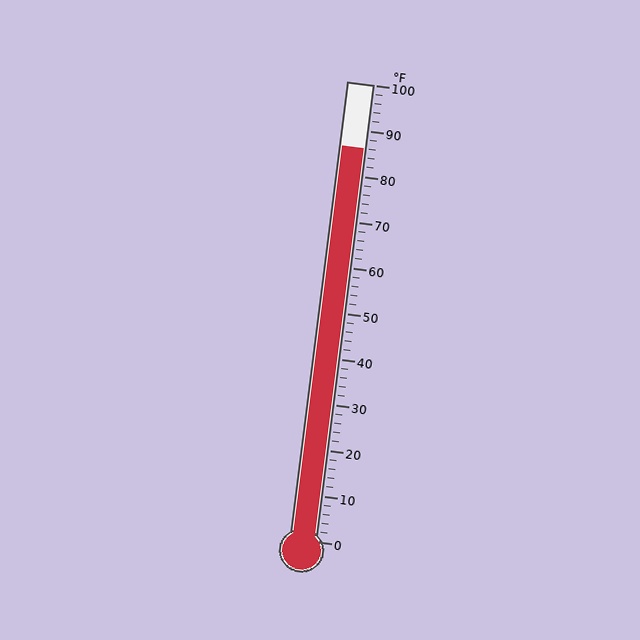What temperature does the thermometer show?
The thermometer shows approximately 86°F.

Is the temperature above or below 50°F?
The temperature is above 50°F.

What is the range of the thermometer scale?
The thermometer scale ranges from 0°F to 100°F.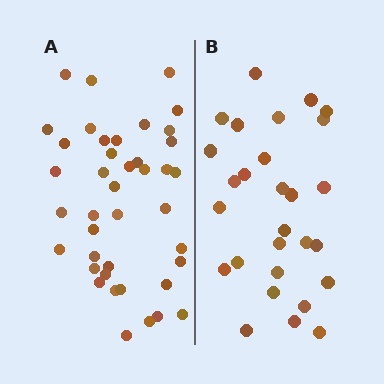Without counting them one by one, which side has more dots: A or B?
Region A (the left region) has more dots.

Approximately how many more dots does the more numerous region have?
Region A has approximately 15 more dots than region B.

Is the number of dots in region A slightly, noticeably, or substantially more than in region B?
Region A has substantially more. The ratio is roughly 1.5 to 1.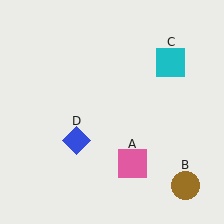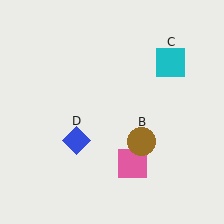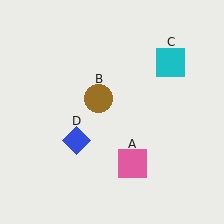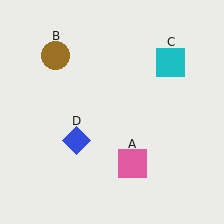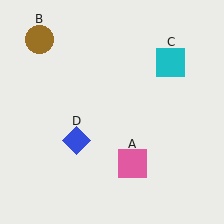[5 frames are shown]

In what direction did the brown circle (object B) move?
The brown circle (object B) moved up and to the left.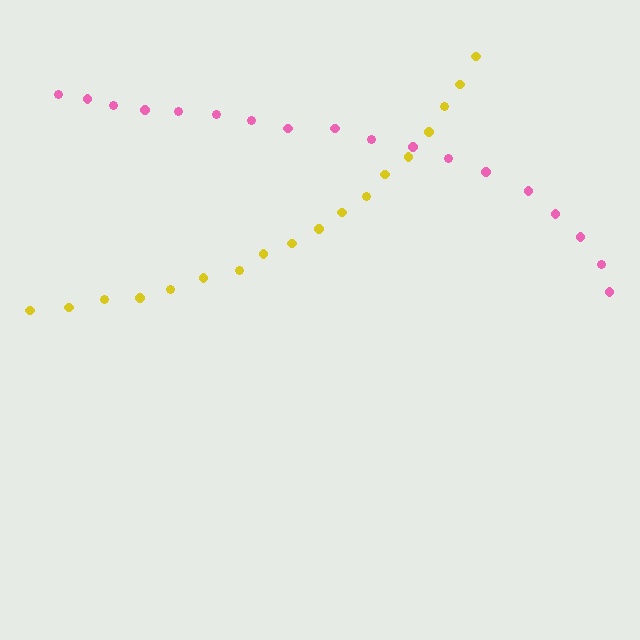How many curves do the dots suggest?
There are 2 distinct paths.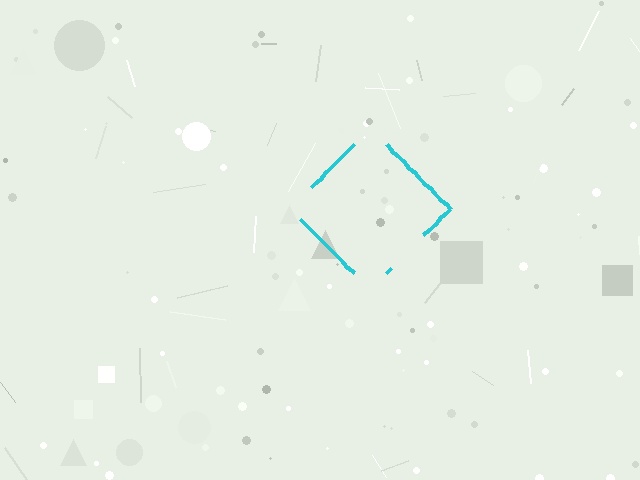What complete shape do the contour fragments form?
The contour fragments form a diamond.